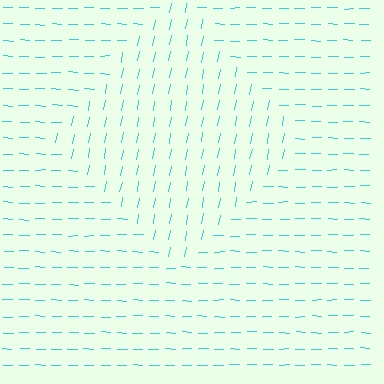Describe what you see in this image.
The image is filled with small cyan line segments. A diamond region in the image has lines oriented differently from the surrounding lines, creating a visible texture boundary.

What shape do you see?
I see a diamond.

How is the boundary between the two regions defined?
The boundary is defined purely by a change in line orientation (approximately 80 degrees difference). All lines are the same color and thickness.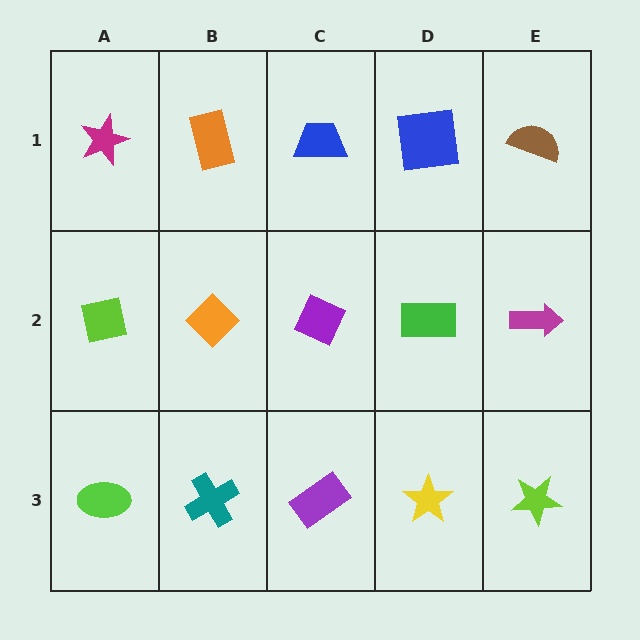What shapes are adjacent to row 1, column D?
A green rectangle (row 2, column D), a blue trapezoid (row 1, column C), a brown semicircle (row 1, column E).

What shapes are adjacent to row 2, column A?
A magenta star (row 1, column A), a lime ellipse (row 3, column A), an orange diamond (row 2, column B).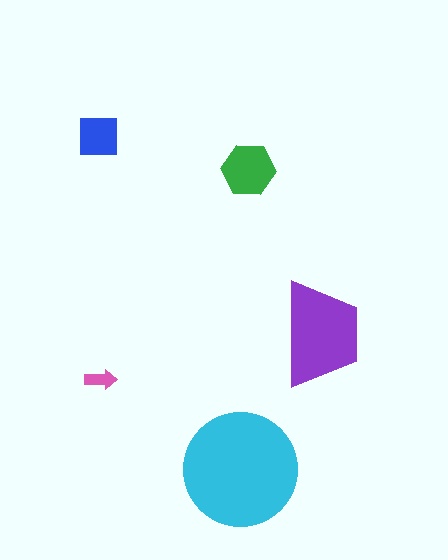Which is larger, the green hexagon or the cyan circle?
The cyan circle.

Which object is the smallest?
The pink arrow.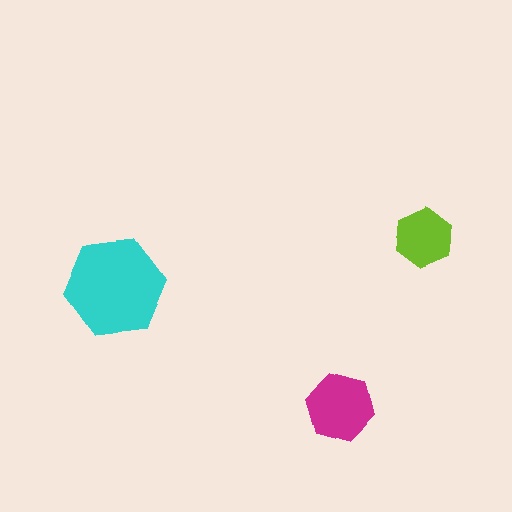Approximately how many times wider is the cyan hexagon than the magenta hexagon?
About 1.5 times wider.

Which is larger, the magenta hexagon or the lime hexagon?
The magenta one.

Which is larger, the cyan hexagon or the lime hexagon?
The cyan one.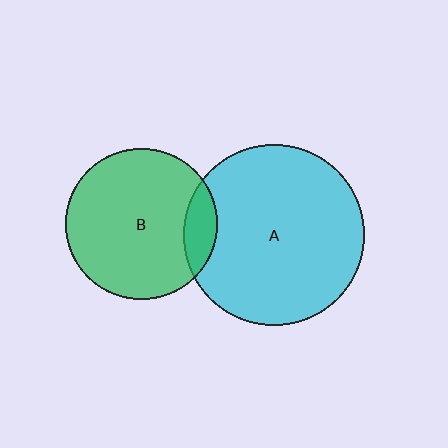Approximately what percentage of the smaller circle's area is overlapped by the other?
Approximately 10%.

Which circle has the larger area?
Circle A (cyan).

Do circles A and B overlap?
Yes.